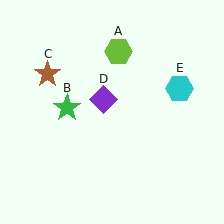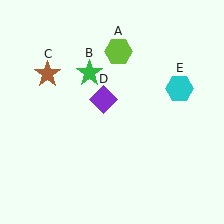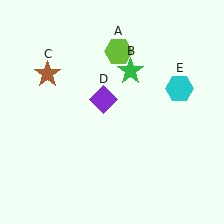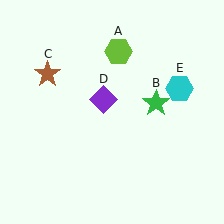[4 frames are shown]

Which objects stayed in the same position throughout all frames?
Lime hexagon (object A) and brown star (object C) and purple diamond (object D) and cyan hexagon (object E) remained stationary.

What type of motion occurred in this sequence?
The green star (object B) rotated clockwise around the center of the scene.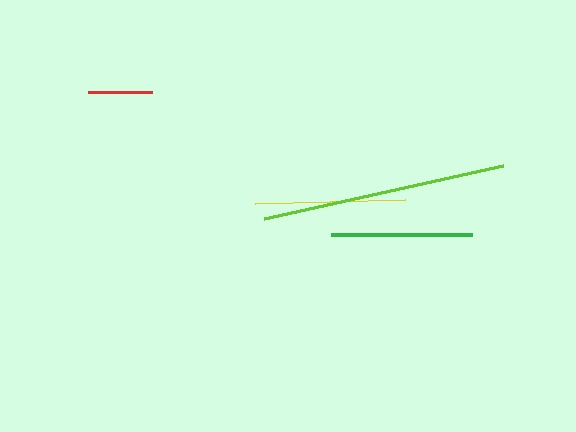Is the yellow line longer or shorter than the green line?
The yellow line is longer than the green line.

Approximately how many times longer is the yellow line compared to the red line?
The yellow line is approximately 2.3 times the length of the red line.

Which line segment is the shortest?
The red line is the shortest at approximately 64 pixels.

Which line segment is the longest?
The lime line is the longest at approximately 244 pixels.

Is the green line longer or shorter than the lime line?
The lime line is longer than the green line.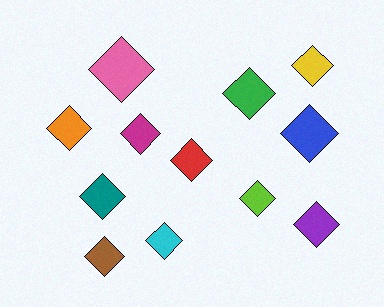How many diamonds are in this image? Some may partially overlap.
There are 12 diamonds.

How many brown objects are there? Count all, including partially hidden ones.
There is 1 brown object.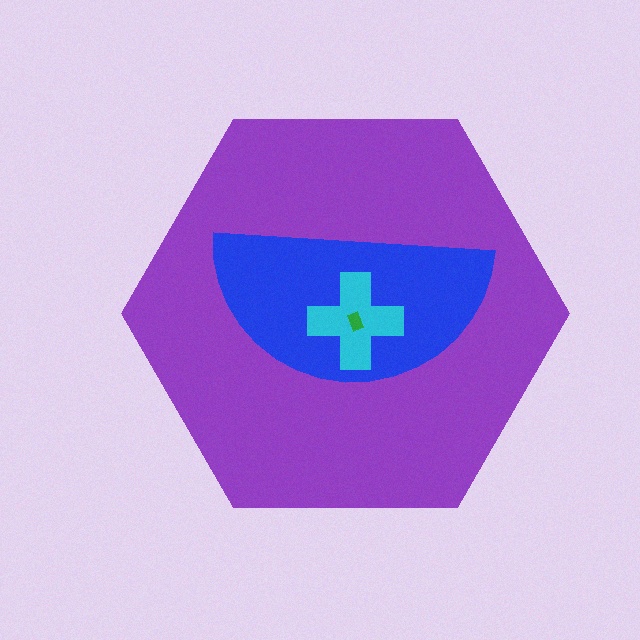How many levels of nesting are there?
4.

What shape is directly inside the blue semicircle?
The cyan cross.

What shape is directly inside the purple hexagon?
The blue semicircle.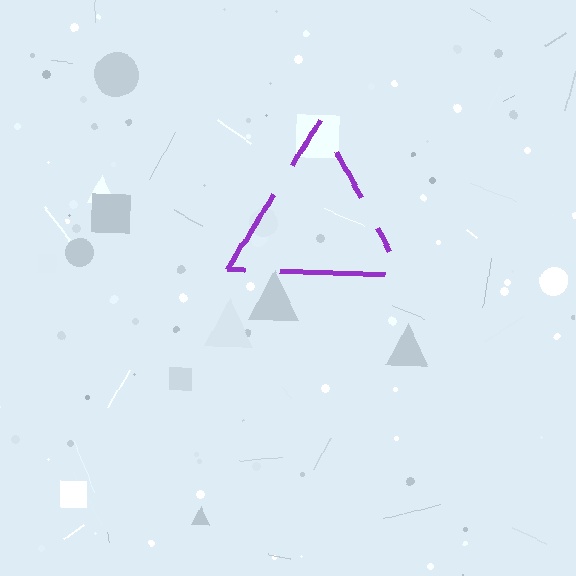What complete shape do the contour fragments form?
The contour fragments form a triangle.